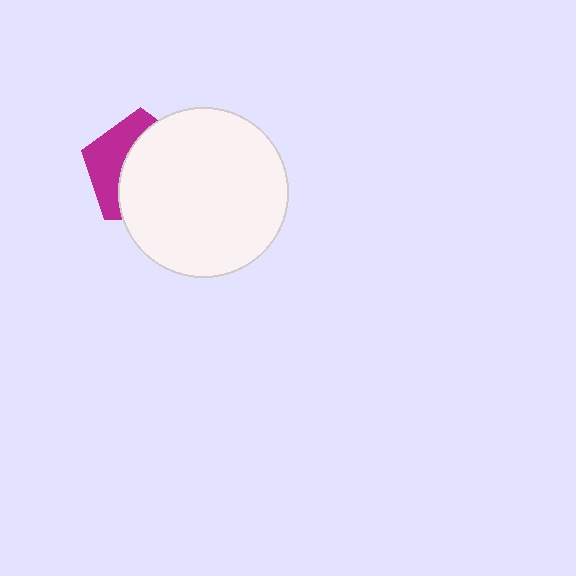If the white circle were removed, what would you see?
You would see the complete magenta pentagon.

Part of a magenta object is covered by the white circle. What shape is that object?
It is a pentagon.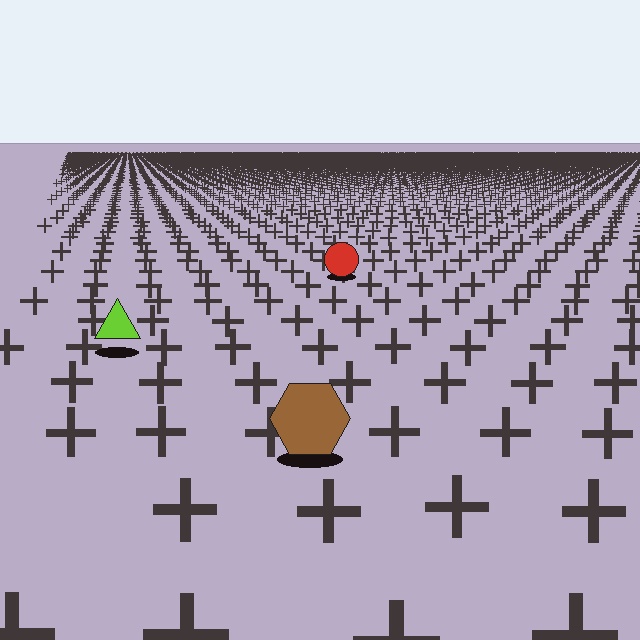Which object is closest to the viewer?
The brown hexagon is closest. The texture marks near it are larger and more spread out.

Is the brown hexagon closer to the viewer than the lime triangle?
Yes. The brown hexagon is closer — you can tell from the texture gradient: the ground texture is coarser near it.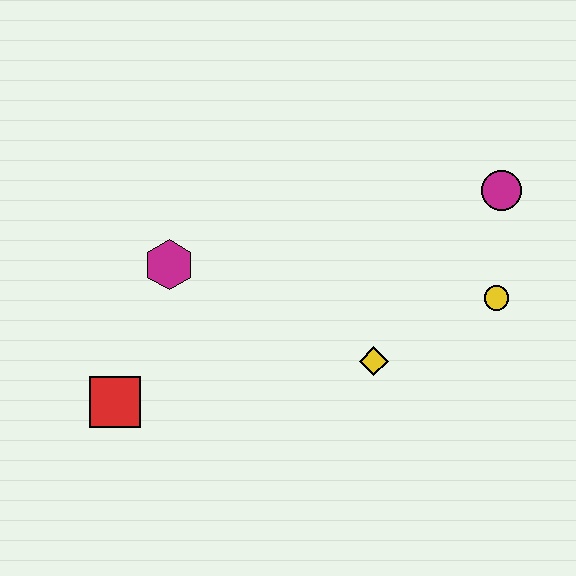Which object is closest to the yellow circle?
The magenta circle is closest to the yellow circle.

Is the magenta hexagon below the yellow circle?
No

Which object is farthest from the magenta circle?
The red square is farthest from the magenta circle.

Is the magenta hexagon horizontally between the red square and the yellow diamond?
Yes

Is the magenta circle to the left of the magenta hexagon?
No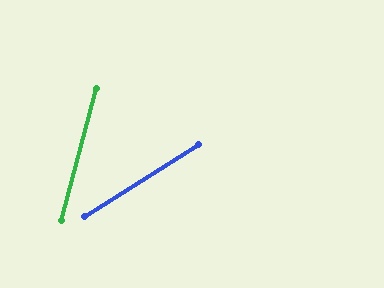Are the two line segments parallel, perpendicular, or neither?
Neither parallel nor perpendicular — they differ by about 43°.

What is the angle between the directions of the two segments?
Approximately 43 degrees.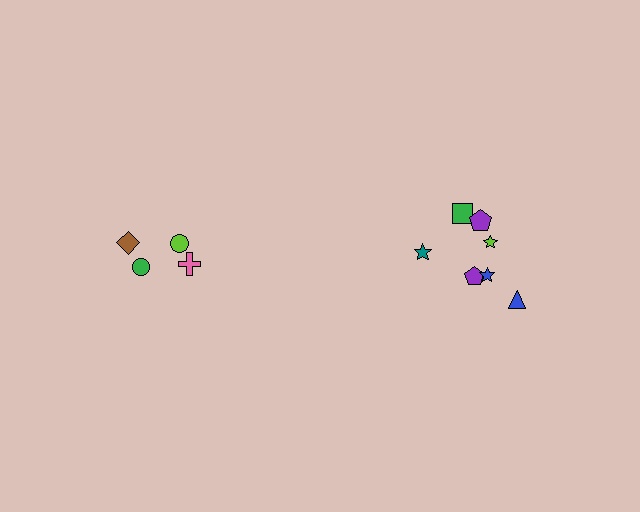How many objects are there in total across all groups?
There are 11 objects.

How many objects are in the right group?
There are 7 objects.